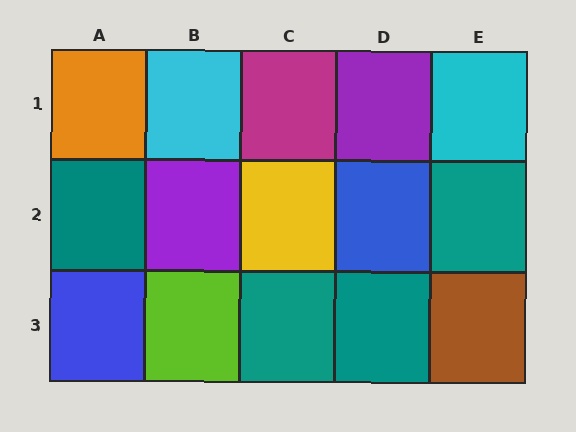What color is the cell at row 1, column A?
Orange.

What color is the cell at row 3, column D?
Teal.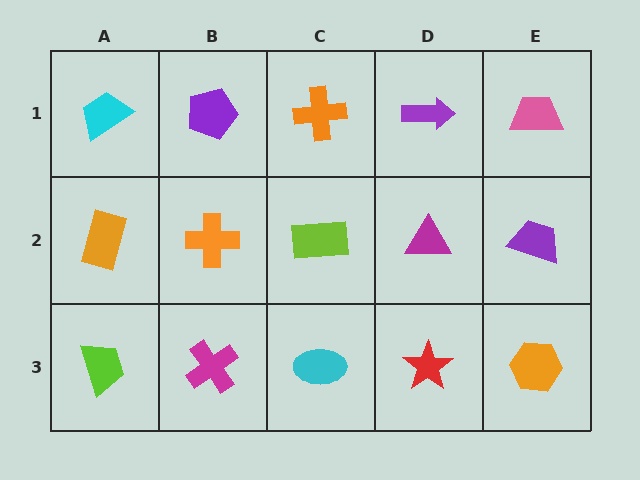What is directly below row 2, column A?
A lime trapezoid.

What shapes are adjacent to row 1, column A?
An orange rectangle (row 2, column A), a purple pentagon (row 1, column B).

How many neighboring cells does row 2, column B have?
4.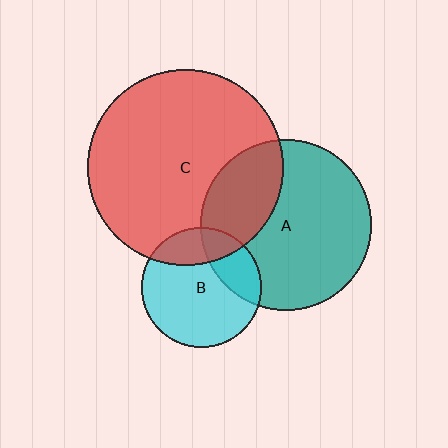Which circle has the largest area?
Circle C (red).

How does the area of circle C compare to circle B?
Approximately 2.7 times.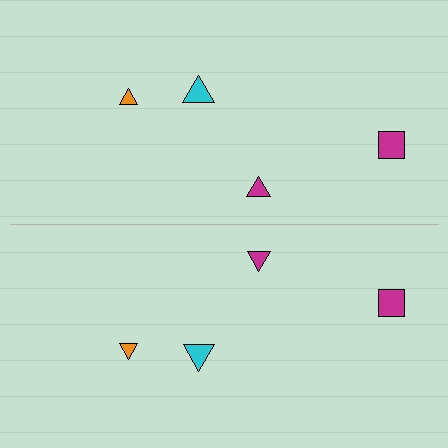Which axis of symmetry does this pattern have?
The pattern has a horizontal axis of symmetry running through the center of the image.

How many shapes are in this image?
There are 8 shapes in this image.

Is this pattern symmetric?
Yes, this pattern has bilateral (reflection) symmetry.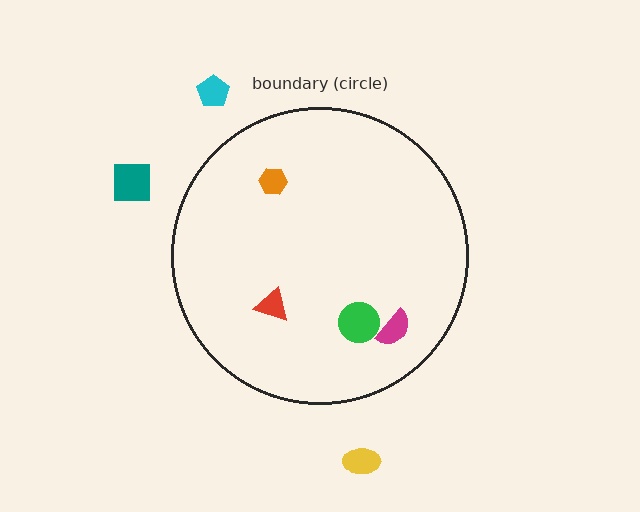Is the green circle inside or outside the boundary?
Inside.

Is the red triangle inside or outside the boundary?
Inside.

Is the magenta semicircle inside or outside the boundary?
Inside.